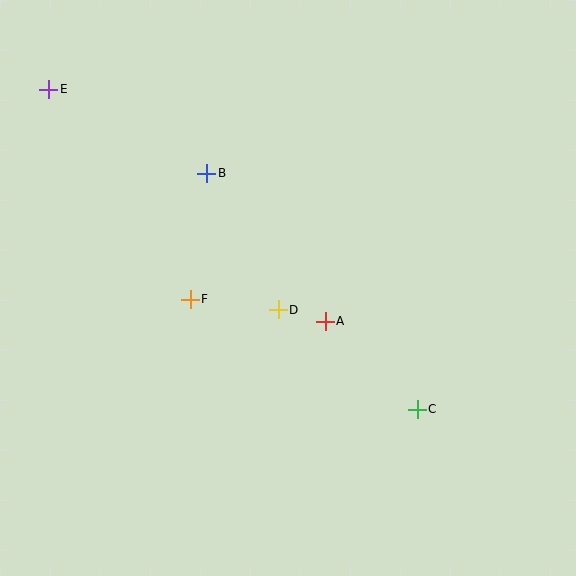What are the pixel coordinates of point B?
Point B is at (207, 173).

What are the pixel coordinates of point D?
Point D is at (278, 310).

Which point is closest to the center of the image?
Point D at (278, 310) is closest to the center.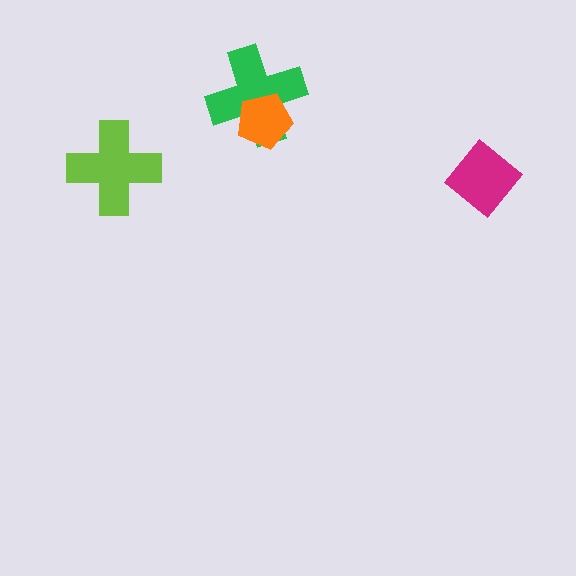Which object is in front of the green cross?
The orange pentagon is in front of the green cross.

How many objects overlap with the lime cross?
0 objects overlap with the lime cross.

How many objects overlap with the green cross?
1 object overlaps with the green cross.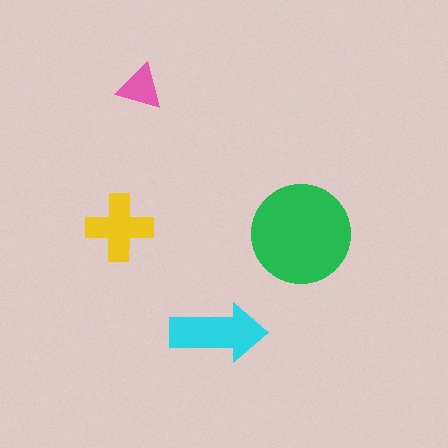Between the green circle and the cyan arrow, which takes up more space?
The green circle.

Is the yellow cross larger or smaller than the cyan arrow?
Smaller.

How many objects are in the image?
There are 4 objects in the image.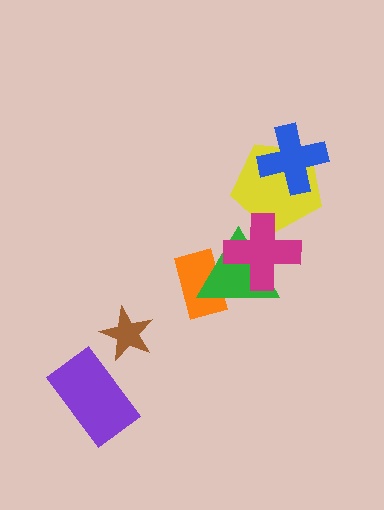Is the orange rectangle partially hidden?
Yes, it is partially covered by another shape.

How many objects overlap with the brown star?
0 objects overlap with the brown star.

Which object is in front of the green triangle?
The magenta cross is in front of the green triangle.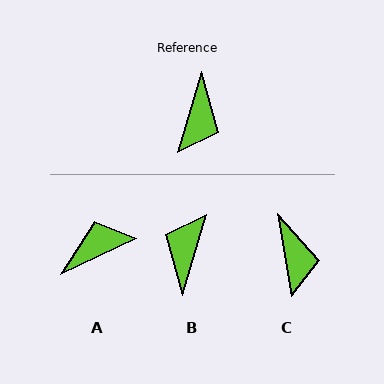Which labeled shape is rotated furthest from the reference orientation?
B, about 180 degrees away.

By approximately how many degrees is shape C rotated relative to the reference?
Approximately 27 degrees counter-clockwise.